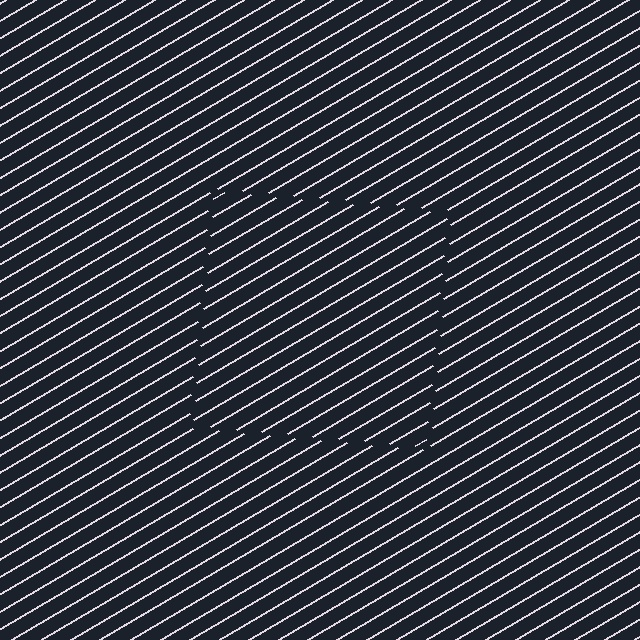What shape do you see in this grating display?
An illusory square. The interior of the shape contains the same grating, shifted by half a period — the contour is defined by the phase discontinuity where line-ends from the inner and outer gratings abut.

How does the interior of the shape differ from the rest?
The interior of the shape contains the same grating, shifted by half a period — the contour is defined by the phase discontinuity where line-ends from the inner and outer gratings abut.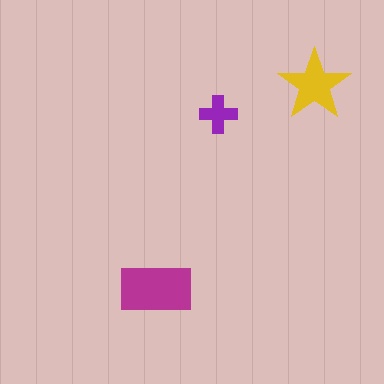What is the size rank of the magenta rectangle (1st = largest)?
1st.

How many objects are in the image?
There are 3 objects in the image.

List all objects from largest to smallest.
The magenta rectangle, the yellow star, the purple cross.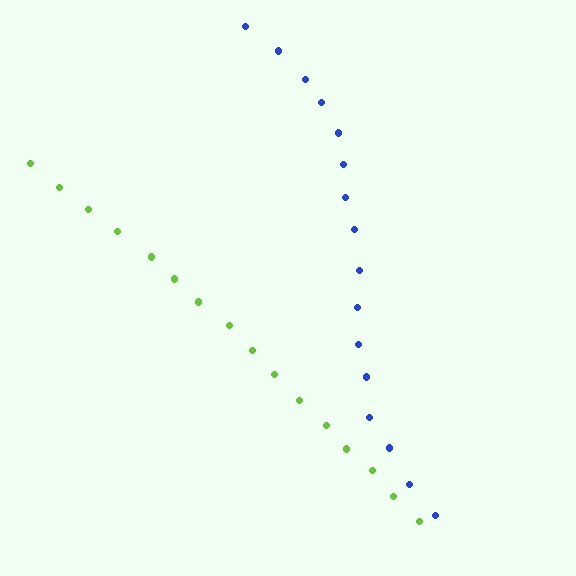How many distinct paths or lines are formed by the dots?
There are 2 distinct paths.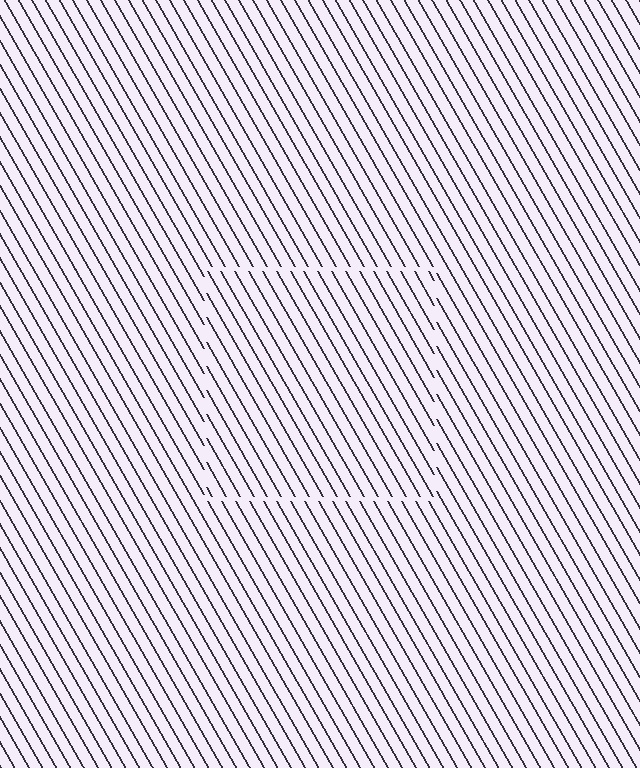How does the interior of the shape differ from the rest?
The interior of the shape contains the same grating, shifted by half a period — the contour is defined by the phase discontinuity where line-ends from the inner and outer gratings abut.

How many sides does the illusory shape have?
4 sides — the line-ends trace a square.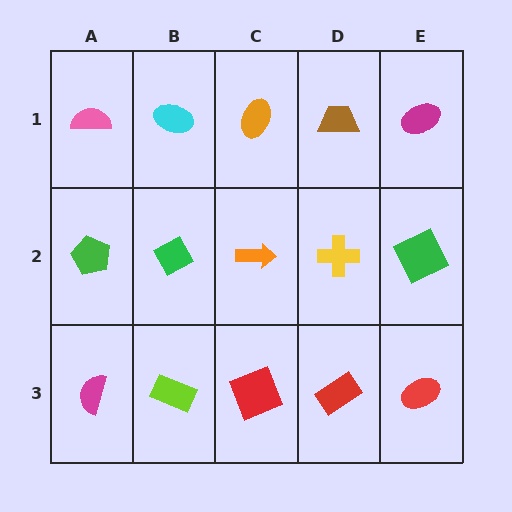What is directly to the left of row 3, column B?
A magenta semicircle.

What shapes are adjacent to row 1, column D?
A yellow cross (row 2, column D), an orange ellipse (row 1, column C), a magenta ellipse (row 1, column E).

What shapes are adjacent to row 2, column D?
A brown trapezoid (row 1, column D), a red rectangle (row 3, column D), an orange arrow (row 2, column C), a green square (row 2, column E).